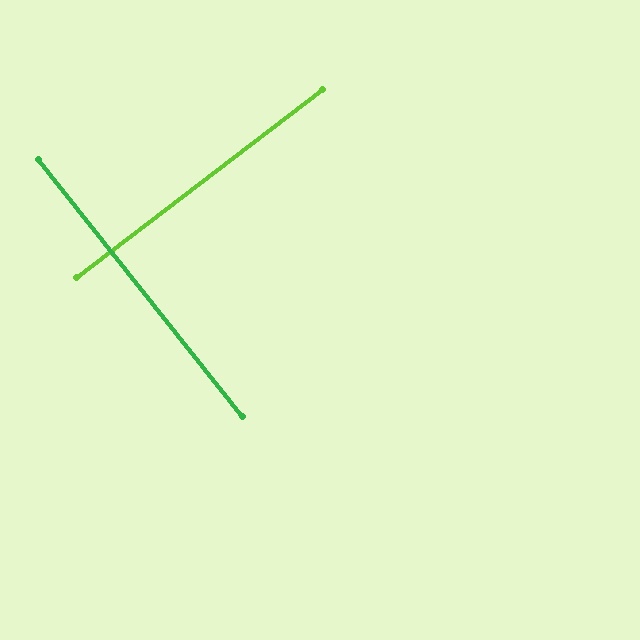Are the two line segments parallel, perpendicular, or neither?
Perpendicular — they meet at approximately 89°.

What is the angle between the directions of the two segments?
Approximately 89 degrees.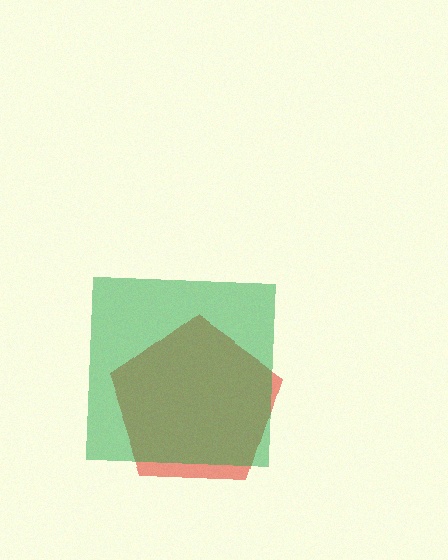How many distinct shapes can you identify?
There are 2 distinct shapes: a red pentagon, a green square.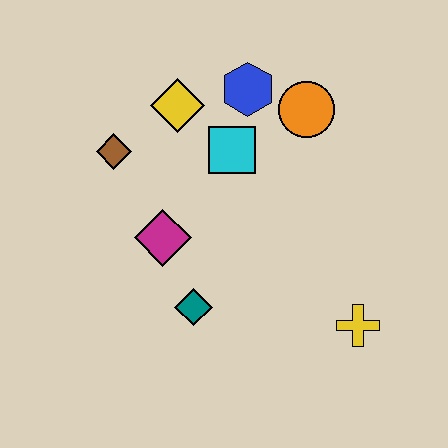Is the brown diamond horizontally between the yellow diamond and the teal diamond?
No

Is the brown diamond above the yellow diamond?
No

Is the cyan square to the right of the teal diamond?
Yes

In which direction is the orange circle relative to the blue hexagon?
The orange circle is to the right of the blue hexagon.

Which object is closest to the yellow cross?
The teal diamond is closest to the yellow cross.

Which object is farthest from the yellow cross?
The brown diamond is farthest from the yellow cross.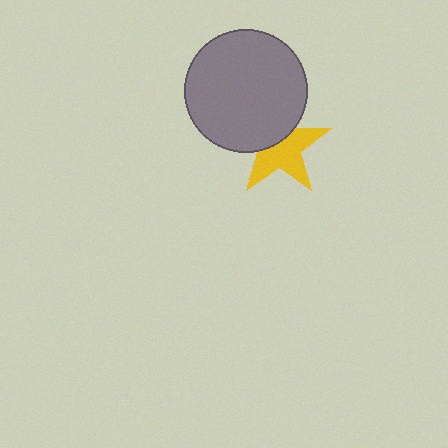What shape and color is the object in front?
The object in front is a gray circle.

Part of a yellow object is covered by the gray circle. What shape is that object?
It is a star.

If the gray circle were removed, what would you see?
You would see the complete yellow star.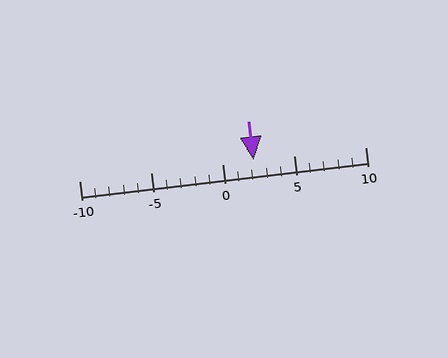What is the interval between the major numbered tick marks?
The major tick marks are spaced 5 units apart.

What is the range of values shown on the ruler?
The ruler shows values from -10 to 10.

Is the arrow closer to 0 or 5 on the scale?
The arrow is closer to 0.